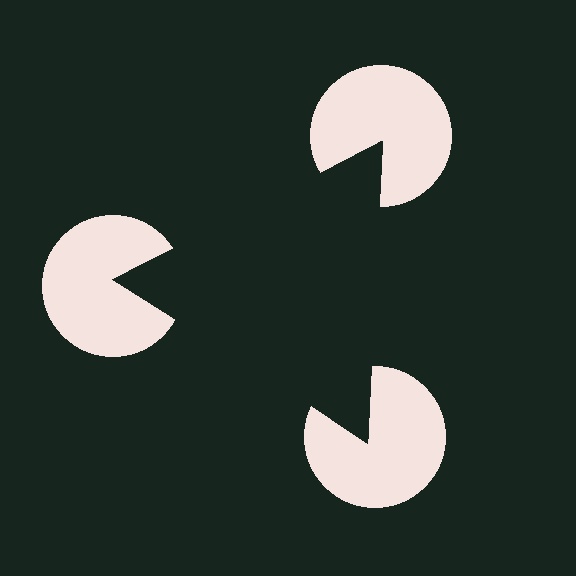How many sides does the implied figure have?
3 sides.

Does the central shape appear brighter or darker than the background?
It typically appears slightly darker than the background, even though no actual brightness change is drawn.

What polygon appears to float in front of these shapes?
An illusory triangle — its edges are inferred from the aligned wedge cuts in the pac-man discs, not physically drawn.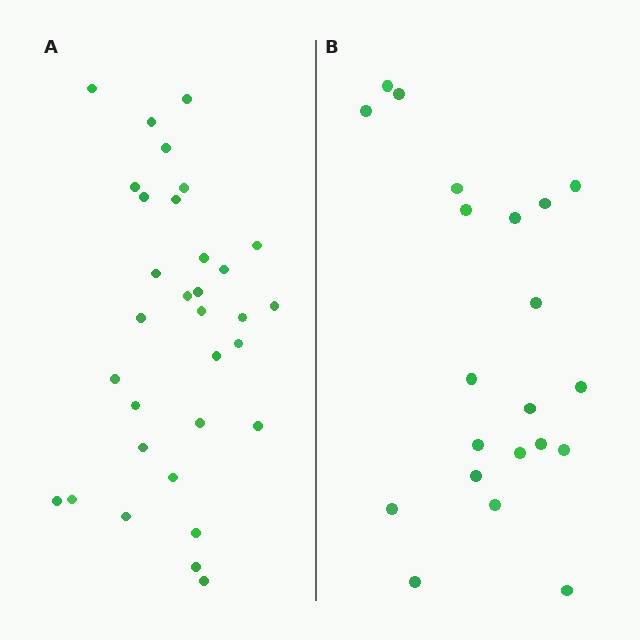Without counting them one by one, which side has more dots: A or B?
Region A (the left region) has more dots.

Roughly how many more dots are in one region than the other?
Region A has roughly 12 or so more dots than region B.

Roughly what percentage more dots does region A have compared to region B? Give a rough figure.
About 50% more.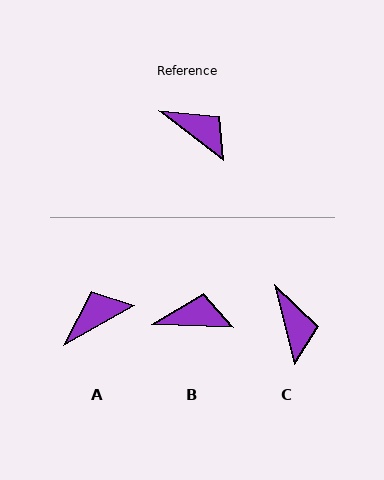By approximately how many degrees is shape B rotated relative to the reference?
Approximately 36 degrees counter-clockwise.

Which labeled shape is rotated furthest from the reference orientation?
A, about 68 degrees away.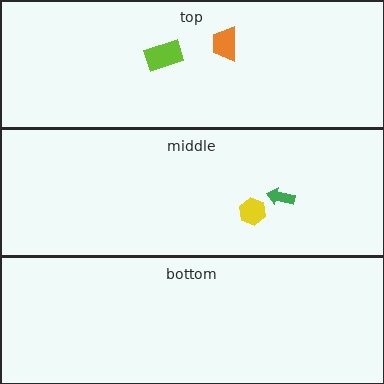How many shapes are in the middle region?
2.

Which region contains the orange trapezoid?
The top region.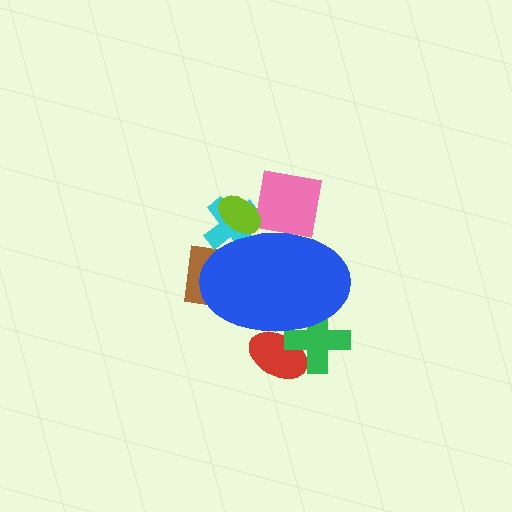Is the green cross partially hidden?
Yes, the green cross is partially hidden behind the blue ellipse.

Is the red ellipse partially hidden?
Yes, the red ellipse is partially hidden behind the blue ellipse.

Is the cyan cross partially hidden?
Yes, the cyan cross is partially hidden behind the blue ellipse.